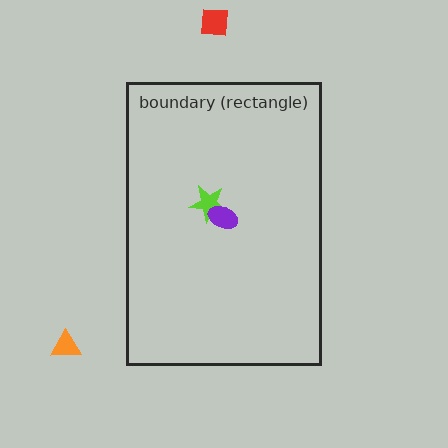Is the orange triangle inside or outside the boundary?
Outside.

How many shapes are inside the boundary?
2 inside, 2 outside.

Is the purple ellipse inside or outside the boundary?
Inside.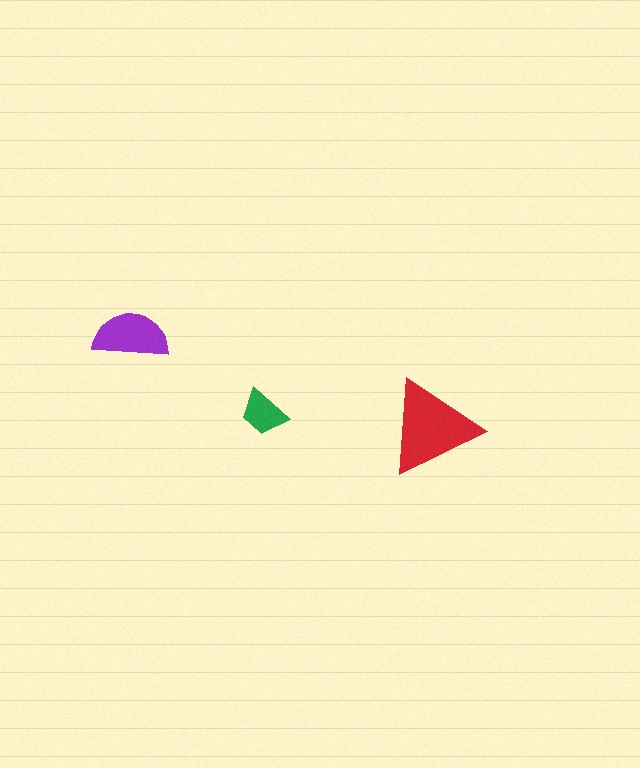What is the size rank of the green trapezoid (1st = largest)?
3rd.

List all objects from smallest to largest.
The green trapezoid, the purple semicircle, the red triangle.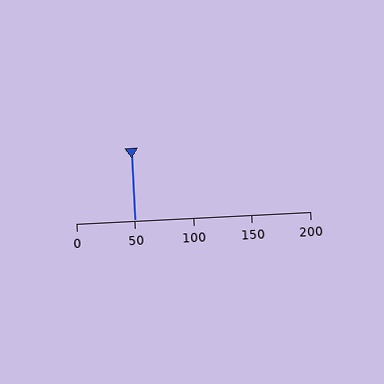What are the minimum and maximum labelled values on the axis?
The axis runs from 0 to 200.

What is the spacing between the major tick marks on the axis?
The major ticks are spaced 50 apart.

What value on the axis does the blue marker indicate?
The marker indicates approximately 50.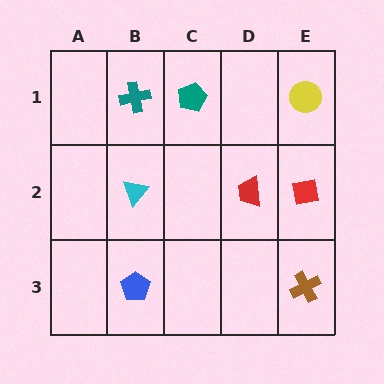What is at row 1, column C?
A teal pentagon.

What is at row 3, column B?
A blue pentagon.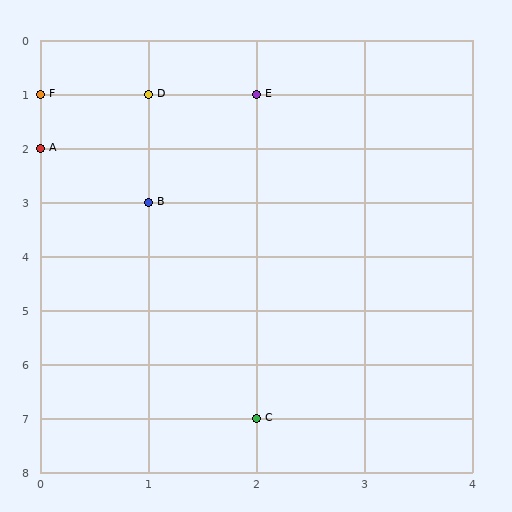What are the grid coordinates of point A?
Point A is at grid coordinates (0, 2).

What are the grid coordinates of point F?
Point F is at grid coordinates (0, 1).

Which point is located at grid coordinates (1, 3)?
Point B is at (1, 3).